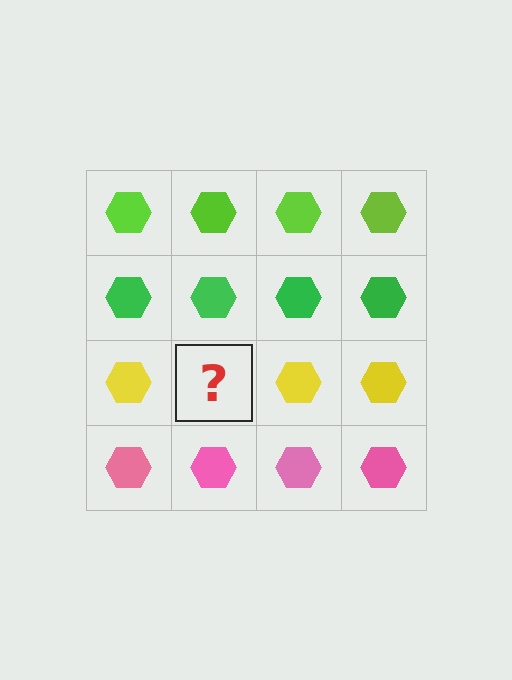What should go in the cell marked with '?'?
The missing cell should contain a yellow hexagon.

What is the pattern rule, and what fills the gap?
The rule is that each row has a consistent color. The gap should be filled with a yellow hexagon.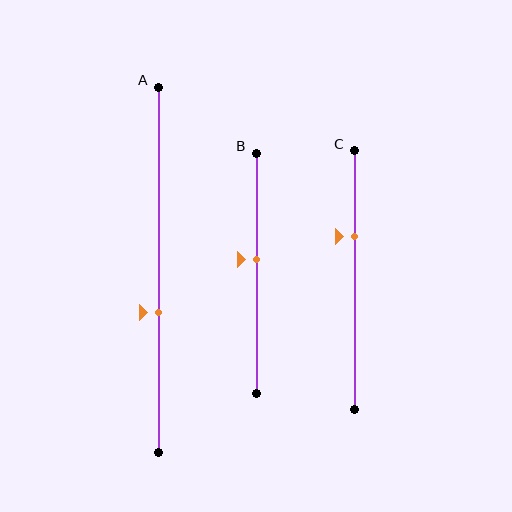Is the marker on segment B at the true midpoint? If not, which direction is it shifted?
No, the marker on segment B is shifted upward by about 6% of the segment length.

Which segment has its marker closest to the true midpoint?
Segment B has its marker closest to the true midpoint.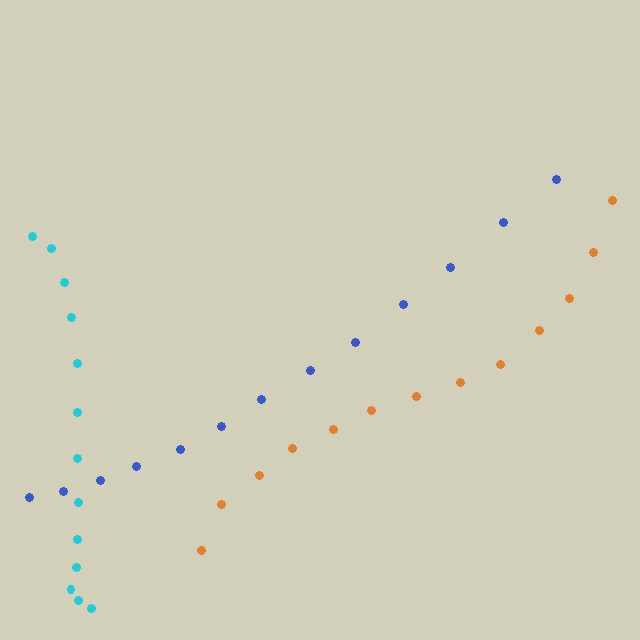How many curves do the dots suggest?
There are 3 distinct paths.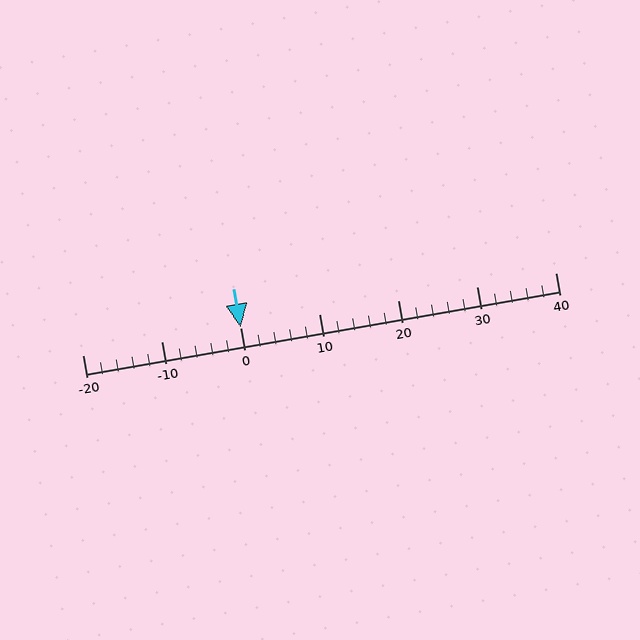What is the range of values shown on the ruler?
The ruler shows values from -20 to 40.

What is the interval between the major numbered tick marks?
The major tick marks are spaced 10 units apart.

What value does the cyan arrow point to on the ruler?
The cyan arrow points to approximately 0.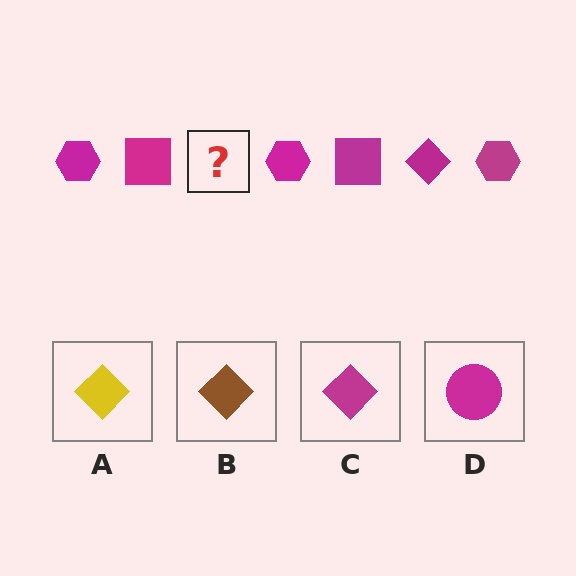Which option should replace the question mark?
Option C.